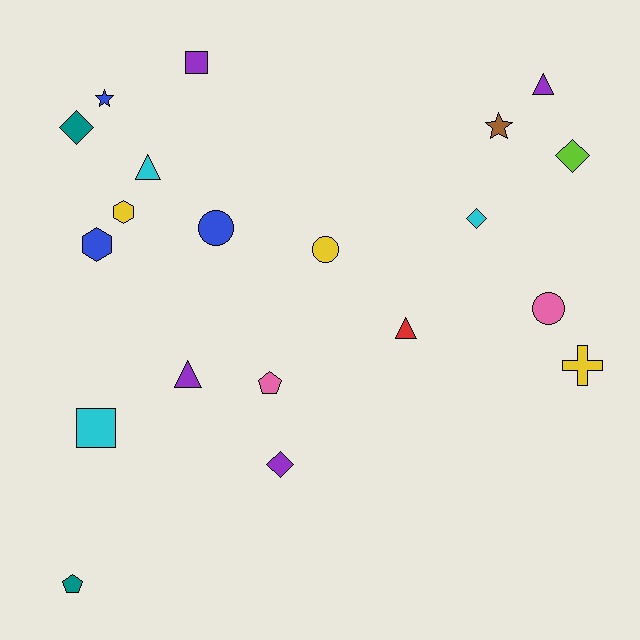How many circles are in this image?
There are 3 circles.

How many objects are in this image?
There are 20 objects.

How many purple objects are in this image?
There are 4 purple objects.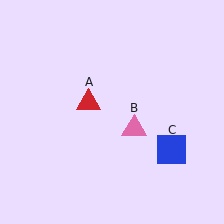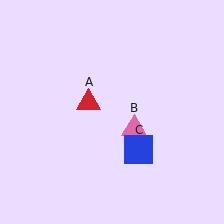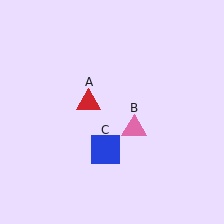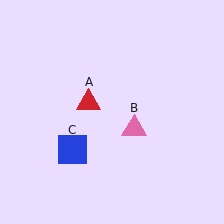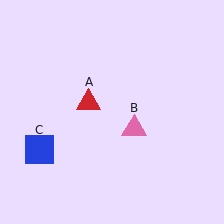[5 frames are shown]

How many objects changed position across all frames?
1 object changed position: blue square (object C).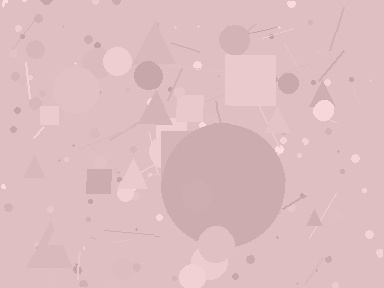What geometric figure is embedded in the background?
A circle is embedded in the background.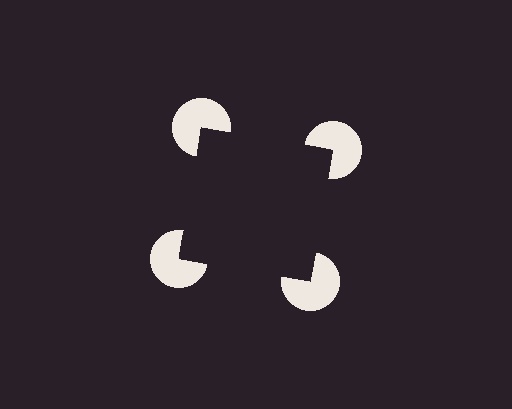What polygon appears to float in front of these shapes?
An illusory square — its edges are inferred from the aligned wedge cuts in the pac-man discs, not physically drawn.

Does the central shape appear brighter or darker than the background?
It typically appears slightly darker than the background, even though no actual brightness change is drawn.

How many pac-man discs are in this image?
There are 4 — one at each vertex of the illusory square.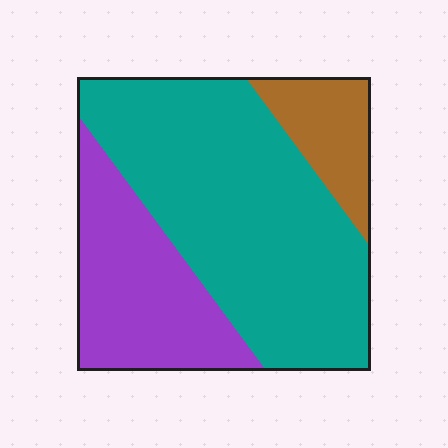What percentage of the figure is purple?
Purple takes up about one quarter (1/4) of the figure.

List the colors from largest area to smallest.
From largest to smallest: teal, purple, brown.